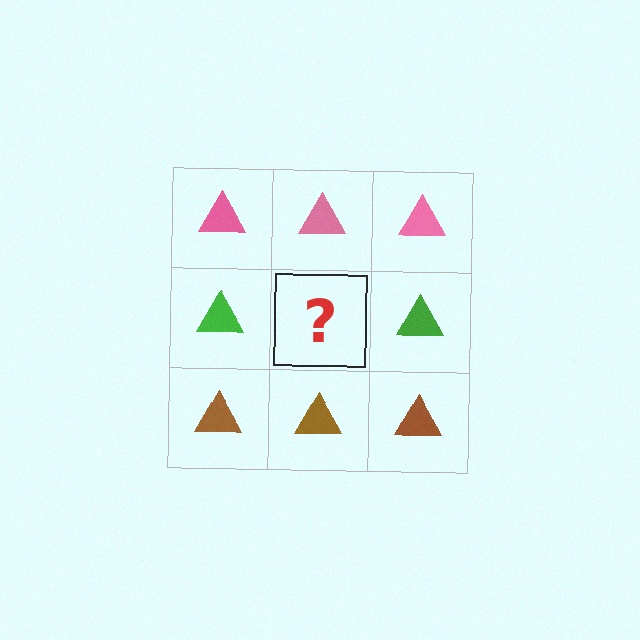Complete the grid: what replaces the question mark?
The question mark should be replaced with a green triangle.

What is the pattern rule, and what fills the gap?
The rule is that each row has a consistent color. The gap should be filled with a green triangle.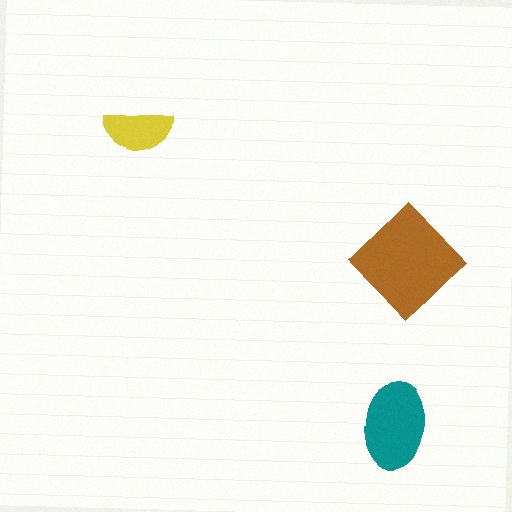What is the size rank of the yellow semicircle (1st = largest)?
3rd.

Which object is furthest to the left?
The yellow semicircle is leftmost.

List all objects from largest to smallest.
The brown diamond, the teal ellipse, the yellow semicircle.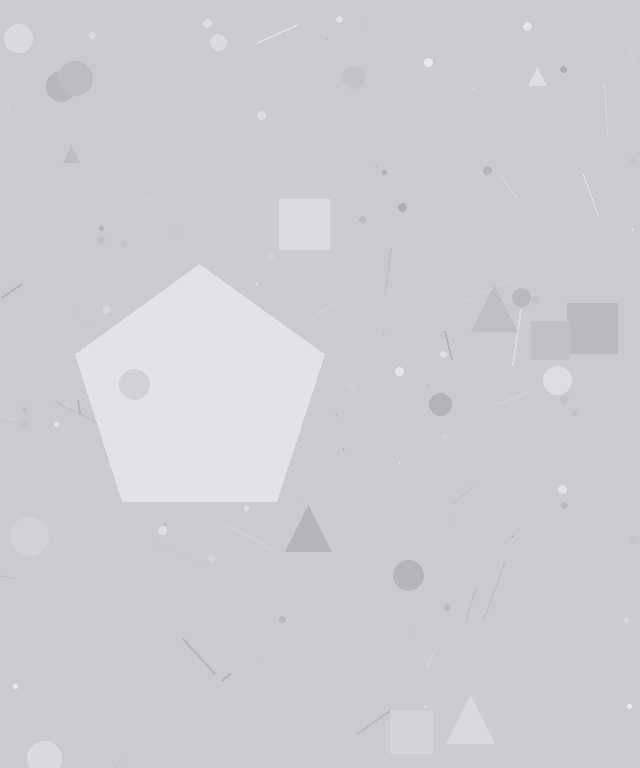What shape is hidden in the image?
A pentagon is hidden in the image.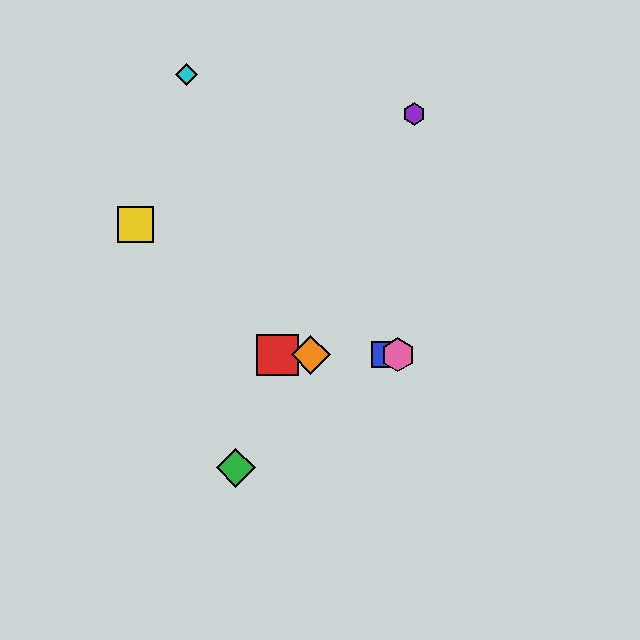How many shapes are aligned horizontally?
4 shapes (the red square, the blue square, the orange diamond, the pink hexagon) are aligned horizontally.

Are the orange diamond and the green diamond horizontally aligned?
No, the orange diamond is at y≈355 and the green diamond is at y≈468.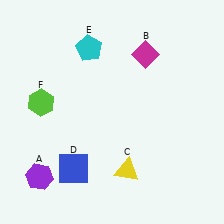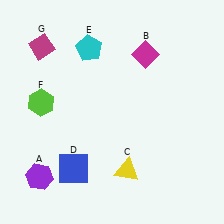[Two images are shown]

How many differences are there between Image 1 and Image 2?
There is 1 difference between the two images.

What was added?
A magenta diamond (G) was added in Image 2.